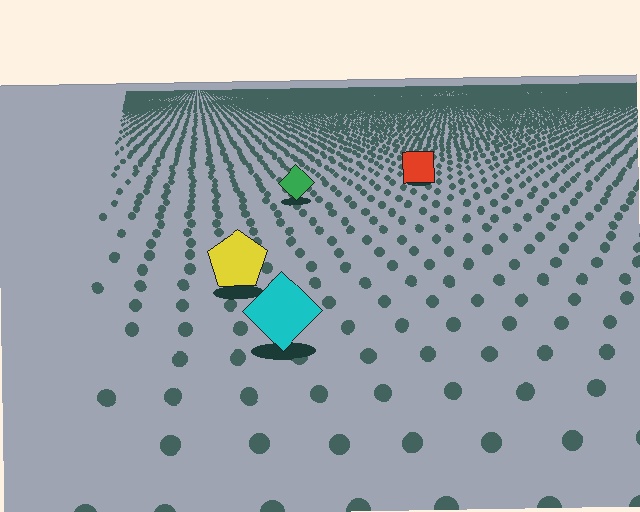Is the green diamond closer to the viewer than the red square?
Yes. The green diamond is closer — you can tell from the texture gradient: the ground texture is coarser near it.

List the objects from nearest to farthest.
From nearest to farthest: the cyan diamond, the yellow pentagon, the green diamond, the red square.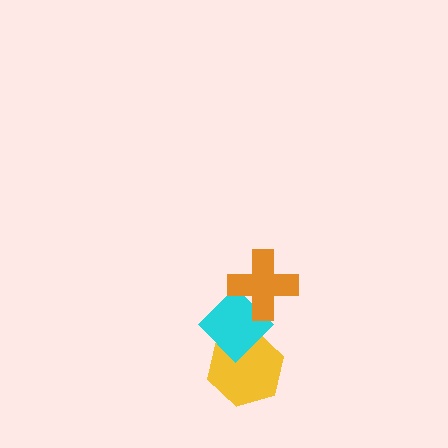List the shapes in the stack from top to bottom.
From top to bottom: the orange cross, the cyan diamond, the yellow hexagon.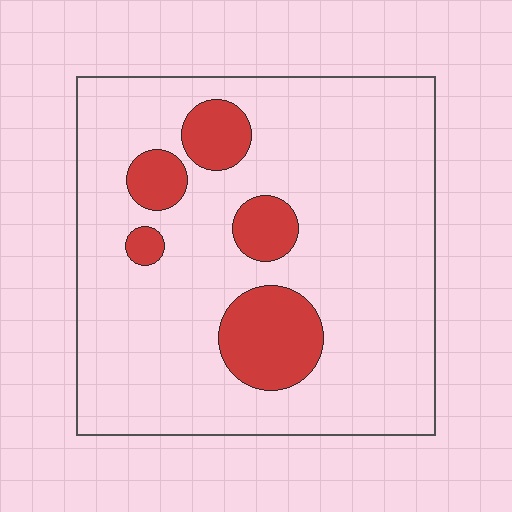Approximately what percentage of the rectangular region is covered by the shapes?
Approximately 15%.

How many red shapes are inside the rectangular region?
5.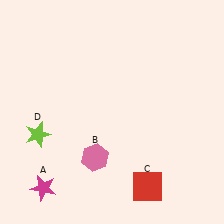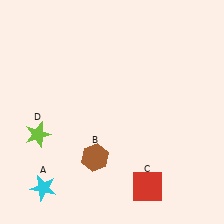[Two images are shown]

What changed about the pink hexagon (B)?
In Image 1, B is pink. In Image 2, it changed to brown.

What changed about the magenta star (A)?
In Image 1, A is magenta. In Image 2, it changed to cyan.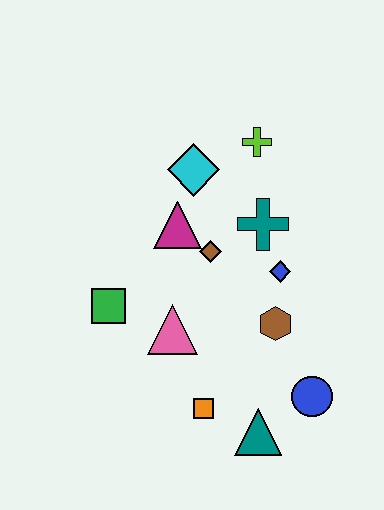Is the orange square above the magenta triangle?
No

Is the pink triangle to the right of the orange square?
No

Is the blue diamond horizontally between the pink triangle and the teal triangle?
No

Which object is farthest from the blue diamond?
The green square is farthest from the blue diamond.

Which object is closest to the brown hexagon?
The blue diamond is closest to the brown hexagon.